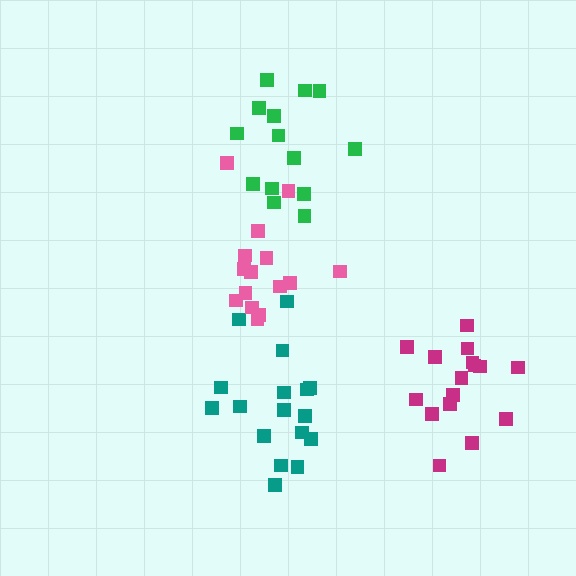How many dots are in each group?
Group 1: 17 dots, Group 2: 15 dots, Group 3: 16 dots, Group 4: 14 dots (62 total).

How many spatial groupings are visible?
There are 4 spatial groupings.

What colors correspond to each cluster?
The clusters are colored: teal, pink, magenta, green.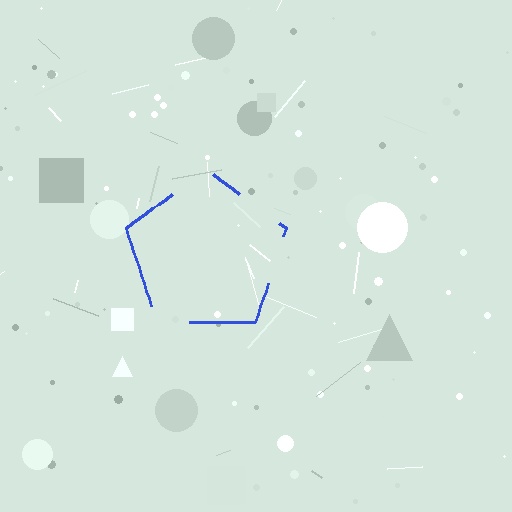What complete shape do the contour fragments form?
The contour fragments form a pentagon.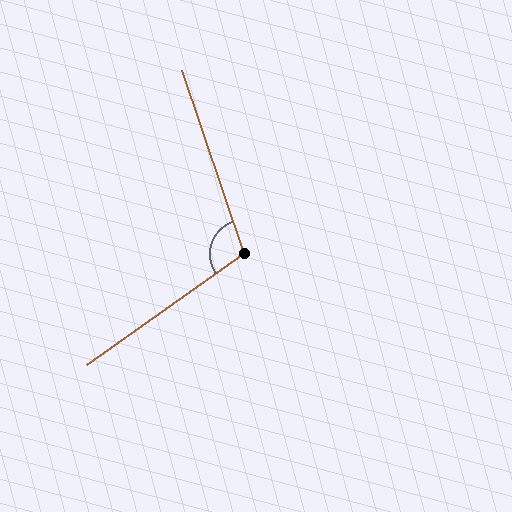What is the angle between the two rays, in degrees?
Approximately 107 degrees.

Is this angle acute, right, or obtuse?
It is obtuse.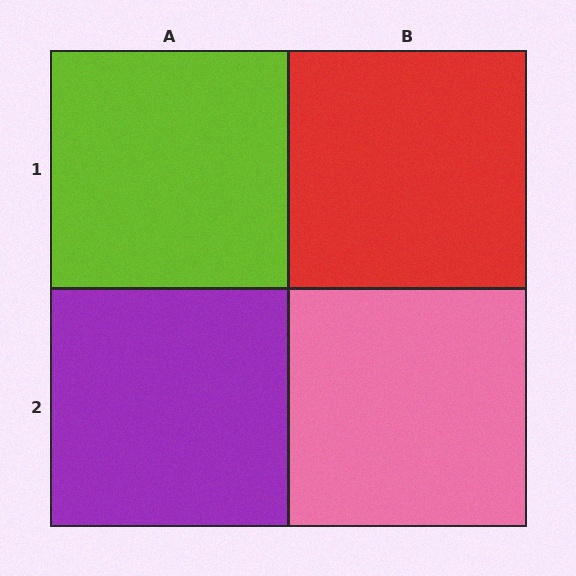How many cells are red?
1 cell is red.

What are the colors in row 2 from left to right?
Purple, pink.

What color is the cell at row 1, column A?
Lime.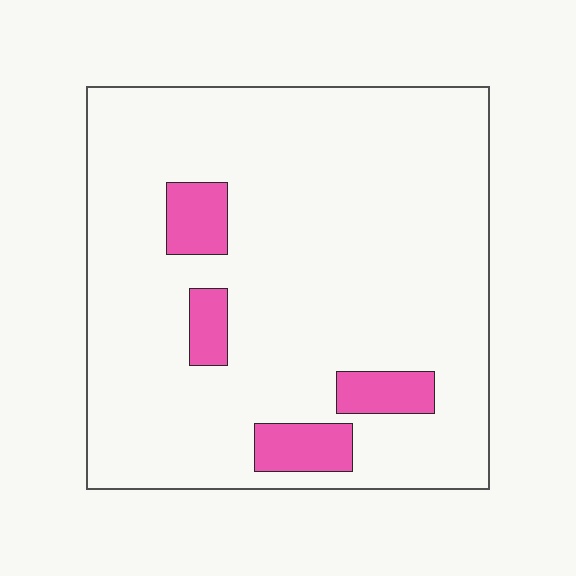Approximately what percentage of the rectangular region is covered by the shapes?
Approximately 10%.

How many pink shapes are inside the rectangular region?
4.